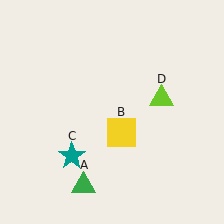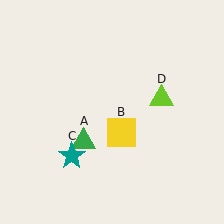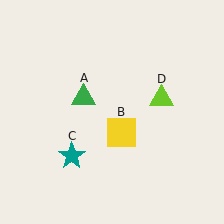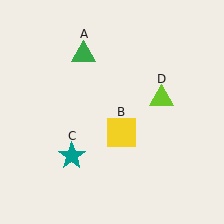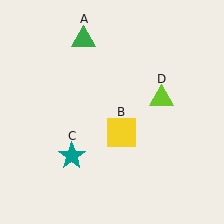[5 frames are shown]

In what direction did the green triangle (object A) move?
The green triangle (object A) moved up.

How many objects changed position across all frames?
1 object changed position: green triangle (object A).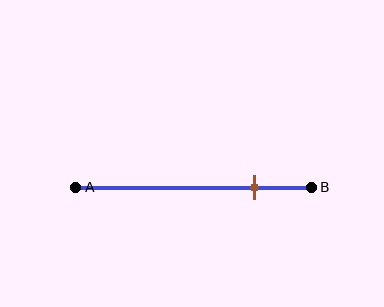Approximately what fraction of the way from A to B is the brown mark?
The brown mark is approximately 75% of the way from A to B.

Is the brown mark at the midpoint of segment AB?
No, the mark is at about 75% from A, not at the 50% midpoint.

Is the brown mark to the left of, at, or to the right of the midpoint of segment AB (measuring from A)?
The brown mark is to the right of the midpoint of segment AB.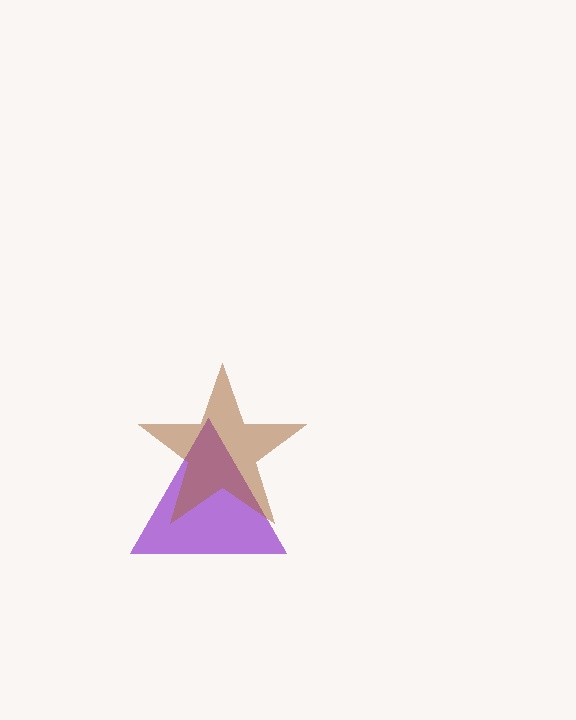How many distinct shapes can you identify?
There are 2 distinct shapes: a purple triangle, a brown star.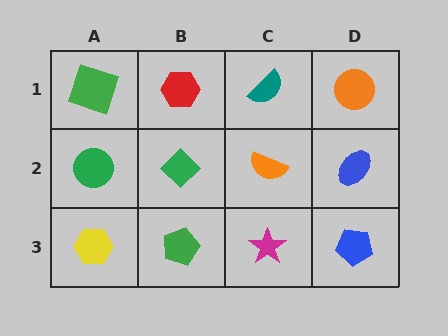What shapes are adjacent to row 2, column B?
A red hexagon (row 1, column B), a green pentagon (row 3, column B), a green circle (row 2, column A), an orange semicircle (row 2, column C).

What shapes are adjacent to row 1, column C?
An orange semicircle (row 2, column C), a red hexagon (row 1, column B), an orange circle (row 1, column D).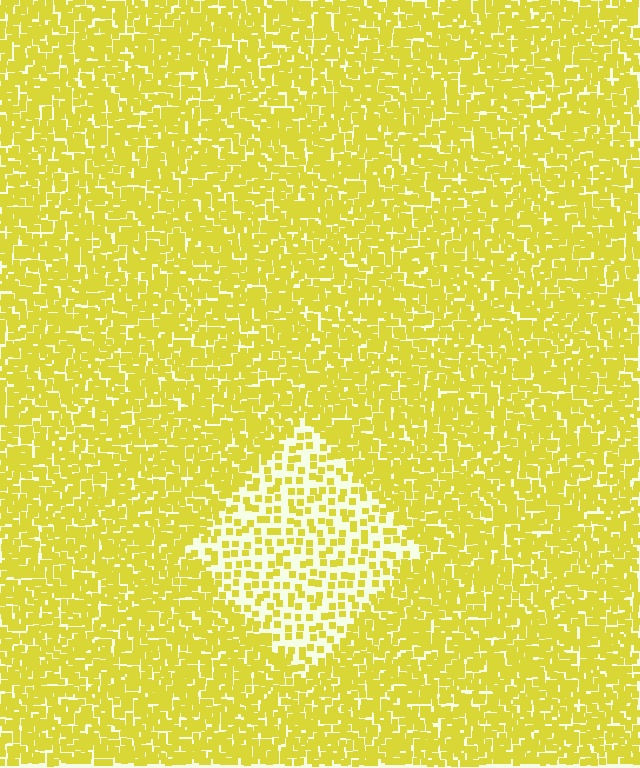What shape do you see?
I see a diamond.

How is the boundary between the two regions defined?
The boundary is defined by a change in element density (approximately 2.5x ratio). All elements are the same color, size, and shape.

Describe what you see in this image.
The image contains small yellow elements arranged at two different densities. A diamond-shaped region is visible where the elements are less densely packed than the surrounding area.